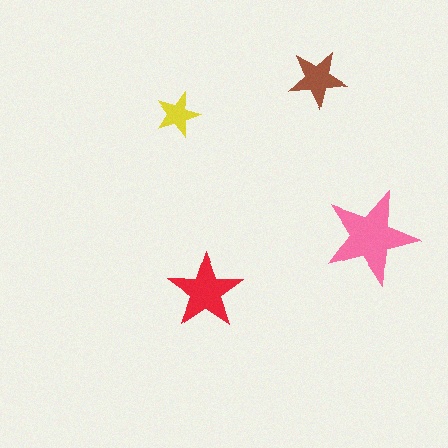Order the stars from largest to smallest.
the pink one, the red one, the brown one, the yellow one.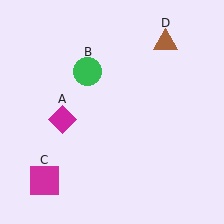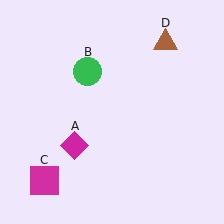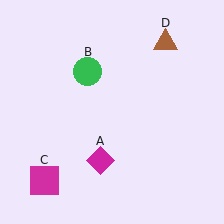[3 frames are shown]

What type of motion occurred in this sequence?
The magenta diamond (object A) rotated counterclockwise around the center of the scene.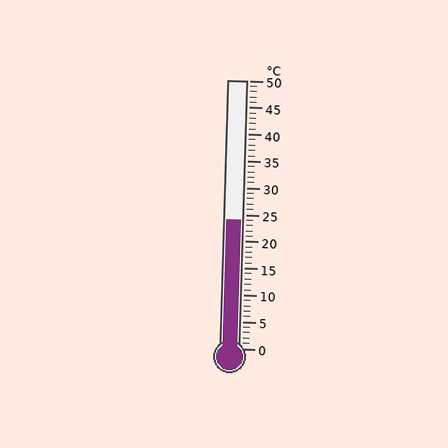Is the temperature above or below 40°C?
The temperature is below 40°C.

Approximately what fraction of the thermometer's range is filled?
The thermometer is filled to approximately 50% of its range.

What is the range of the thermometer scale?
The thermometer scale ranges from 0°C to 50°C.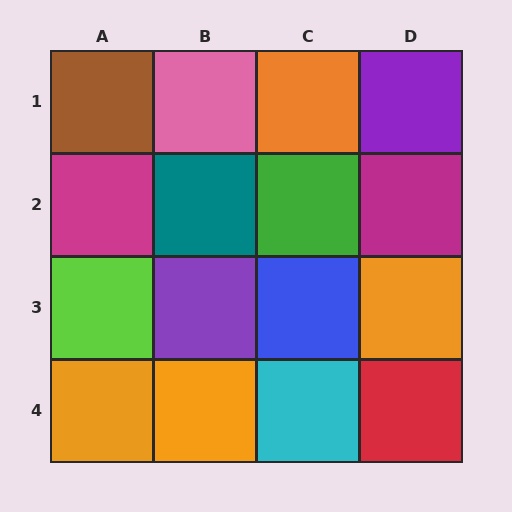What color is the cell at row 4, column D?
Red.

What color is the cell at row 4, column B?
Orange.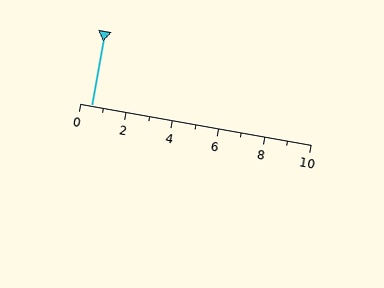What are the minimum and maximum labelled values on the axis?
The axis runs from 0 to 10.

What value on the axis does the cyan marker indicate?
The marker indicates approximately 0.5.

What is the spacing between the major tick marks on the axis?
The major ticks are spaced 2 apart.